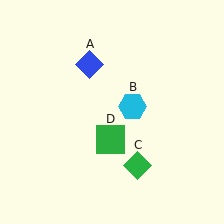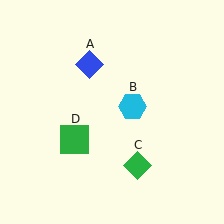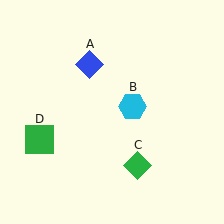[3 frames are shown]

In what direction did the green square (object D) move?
The green square (object D) moved left.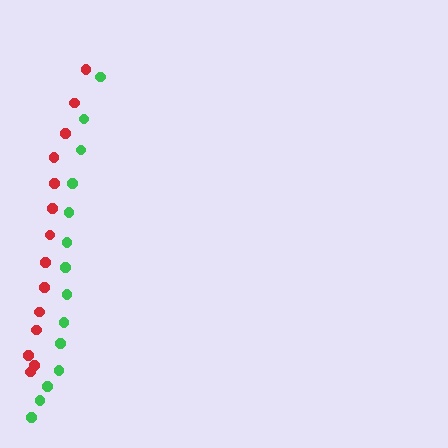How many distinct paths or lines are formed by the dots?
There are 2 distinct paths.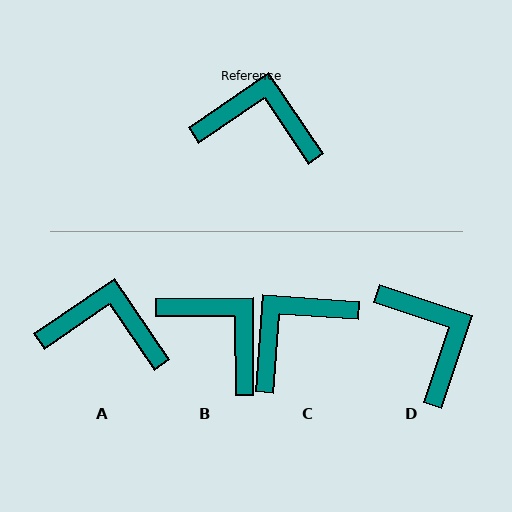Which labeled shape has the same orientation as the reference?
A.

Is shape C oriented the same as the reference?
No, it is off by about 52 degrees.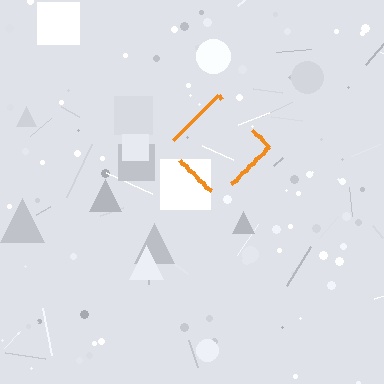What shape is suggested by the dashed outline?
The dashed outline suggests a diamond.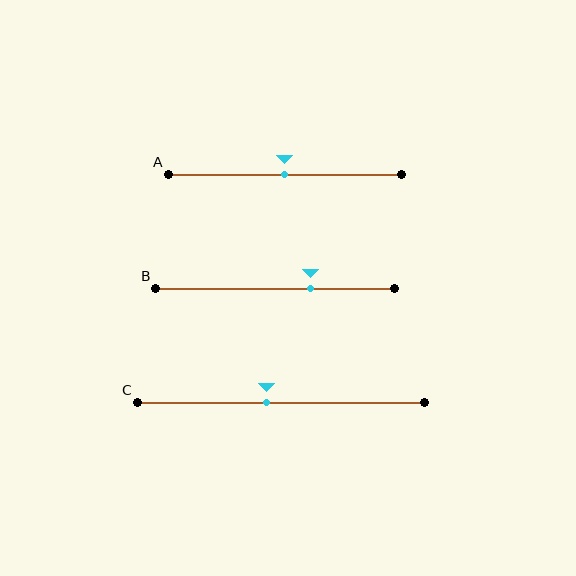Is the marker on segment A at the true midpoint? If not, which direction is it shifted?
Yes, the marker on segment A is at the true midpoint.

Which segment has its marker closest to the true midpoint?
Segment A has its marker closest to the true midpoint.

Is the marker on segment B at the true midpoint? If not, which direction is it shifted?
No, the marker on segment B is shifted to the right by about 15% of the segment length.